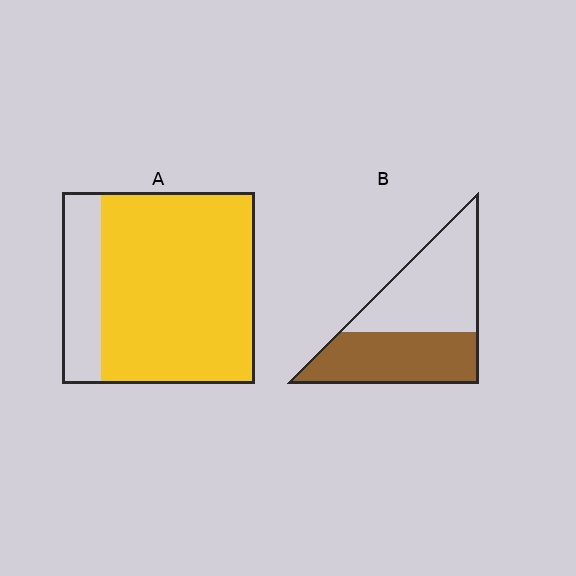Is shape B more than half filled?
Roughly half.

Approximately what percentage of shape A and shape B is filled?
A is approximately 80% and B is approximately 45%.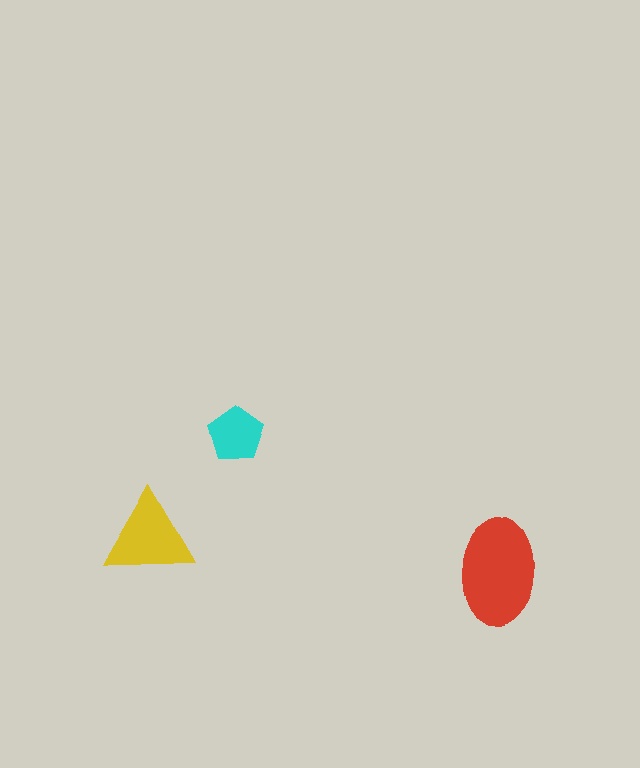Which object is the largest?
The red ellipse.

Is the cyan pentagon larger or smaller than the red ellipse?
Smaller.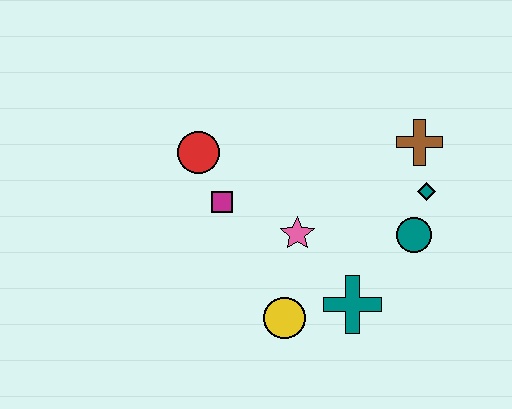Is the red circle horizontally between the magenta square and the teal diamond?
No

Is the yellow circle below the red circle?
Yes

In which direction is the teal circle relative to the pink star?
The teal circle is to the right of the pink star.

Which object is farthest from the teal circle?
The red circle is farthest from the teal circle.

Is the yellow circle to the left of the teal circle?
Yes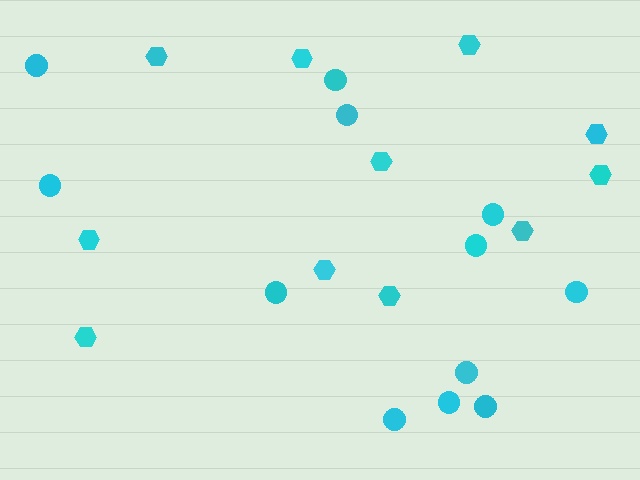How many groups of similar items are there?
There are 2 groups: one group of hexagons (11) and one group of circles (12).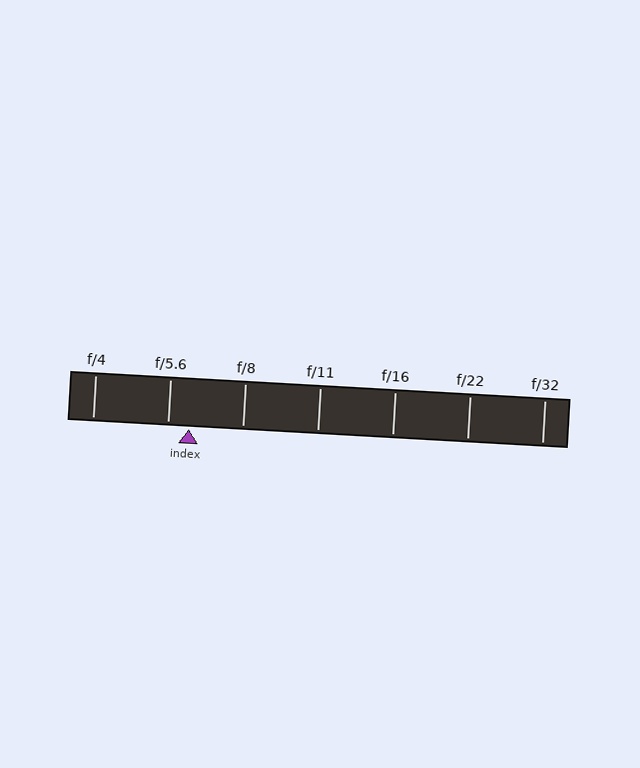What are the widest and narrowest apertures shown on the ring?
The widest aperture shown is f/4 and the narrowest is f/32.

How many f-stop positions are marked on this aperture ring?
There are 7 f-stop positions marked.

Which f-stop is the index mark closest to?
The index mark is closest to f/5.6.